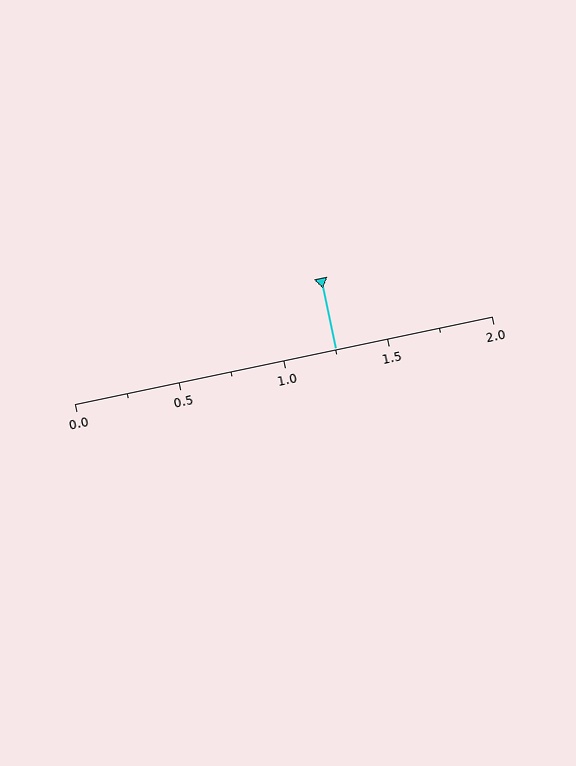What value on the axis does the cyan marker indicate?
The marker indicates approximately 1.25.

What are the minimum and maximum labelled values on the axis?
The axis runs from 0.0 to 2.0.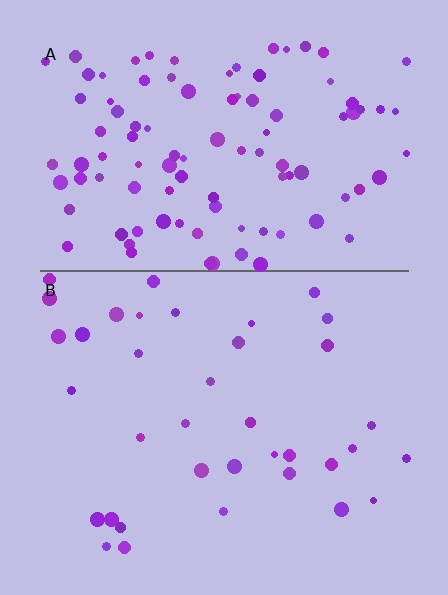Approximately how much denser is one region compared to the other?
Approximately 2.8× — region A over region B.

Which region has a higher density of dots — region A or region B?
A (the top).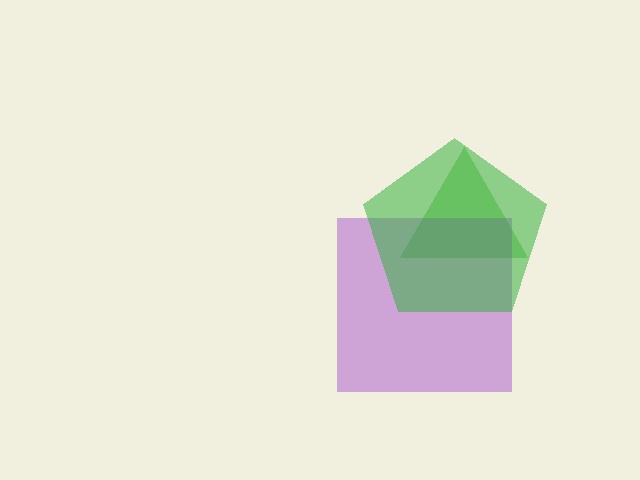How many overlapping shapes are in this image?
There are 3 overlapping shapes in the image.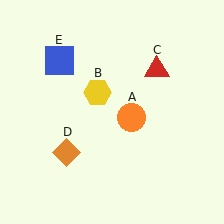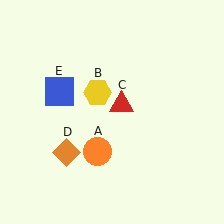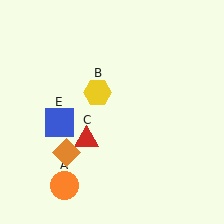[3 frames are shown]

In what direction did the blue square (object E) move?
The blue square (object E) moved down.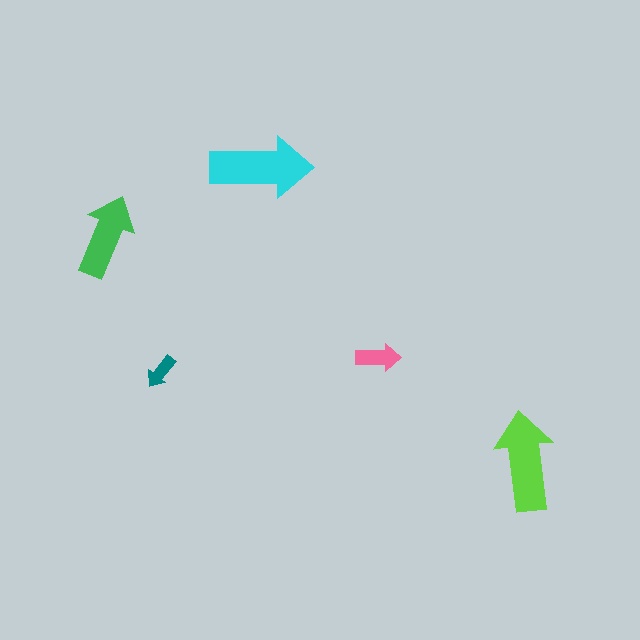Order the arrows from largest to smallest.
the cyan one, the lime one, the green one, the pink one, the teal one.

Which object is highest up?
The cyan arrow is topmost.